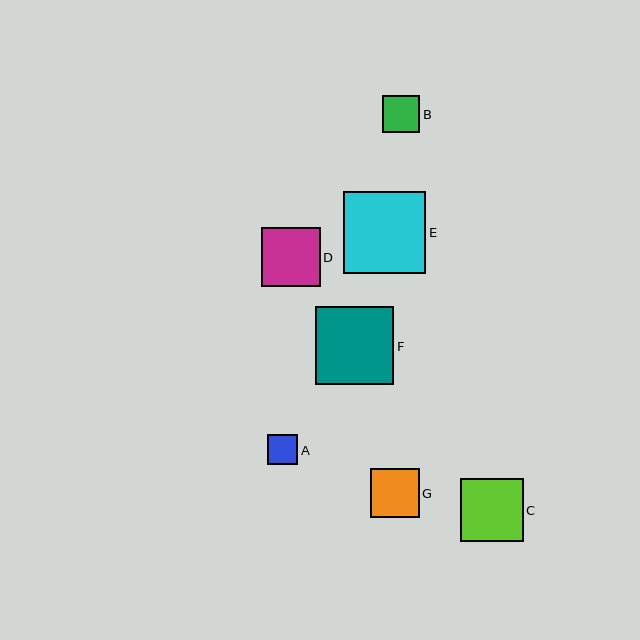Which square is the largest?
Square E is the largest with a size of approximately 82 pixels.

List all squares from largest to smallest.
From largest to smallest: E, F, C, D, G, B, A.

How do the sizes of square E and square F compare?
Square E and square F are approximately the same size.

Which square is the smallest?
Square A is the smallest with a size of approximately 30 pixels.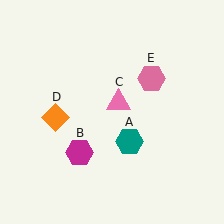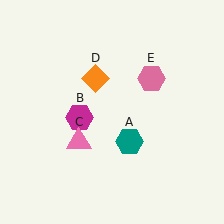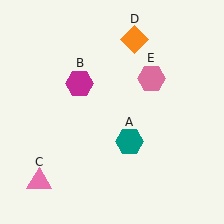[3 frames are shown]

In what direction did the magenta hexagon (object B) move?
The magenta hexagon (object B) moved up.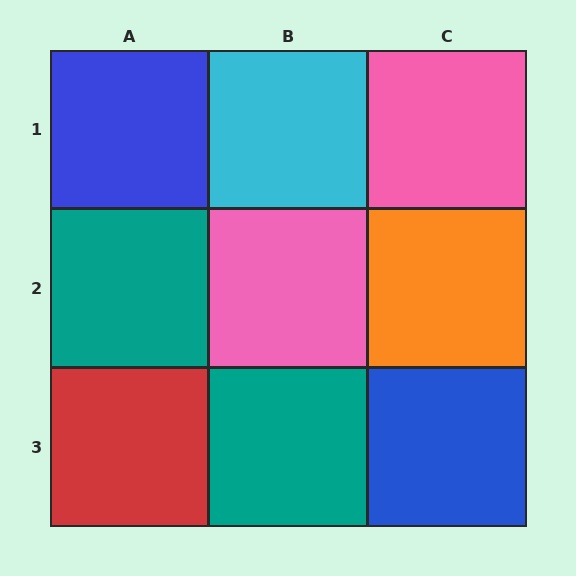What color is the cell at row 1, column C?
Pink.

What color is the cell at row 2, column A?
Teal.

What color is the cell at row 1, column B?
Cyan.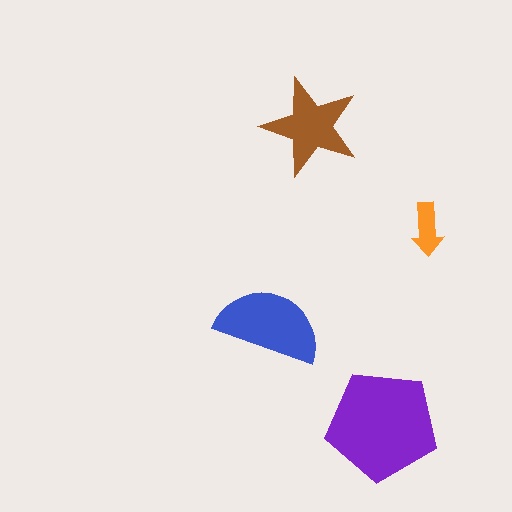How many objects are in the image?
There are 4 objects in the image.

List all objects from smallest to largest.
The orange arrow, the brown star, the blue semicircle, the purple pentagon.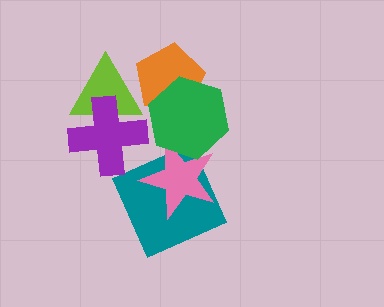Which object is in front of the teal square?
The pink star is in front of the teal square.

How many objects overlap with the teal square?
1 object overlaps with the teal square.